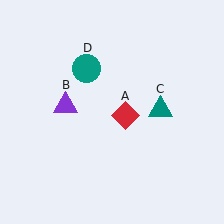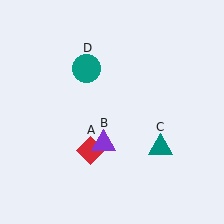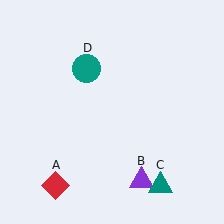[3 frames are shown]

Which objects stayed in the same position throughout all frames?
Teal circle (object D) remained stationary.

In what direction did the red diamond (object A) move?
The red diamond (object A) moved down and to the left.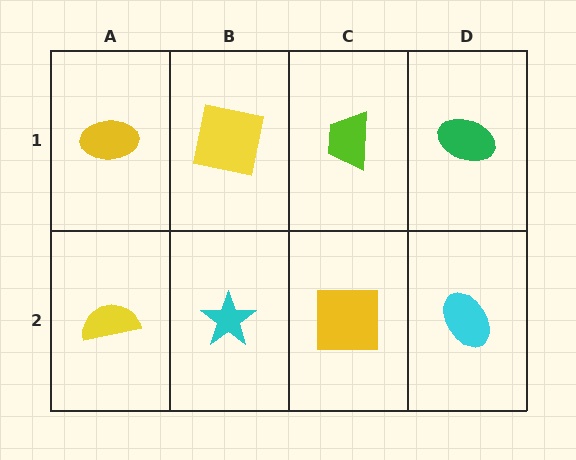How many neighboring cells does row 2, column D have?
2.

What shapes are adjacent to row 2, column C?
A lime trapezoid (row 1, column C), a cyan star (row 2, column B), a cyan ellipse (row 2, column D).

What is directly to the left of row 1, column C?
A yellow square.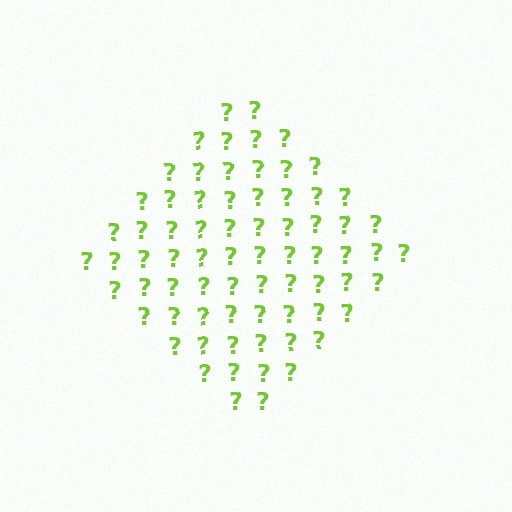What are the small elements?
The small elements are question marks.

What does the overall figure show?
The overall figure shows a diamond.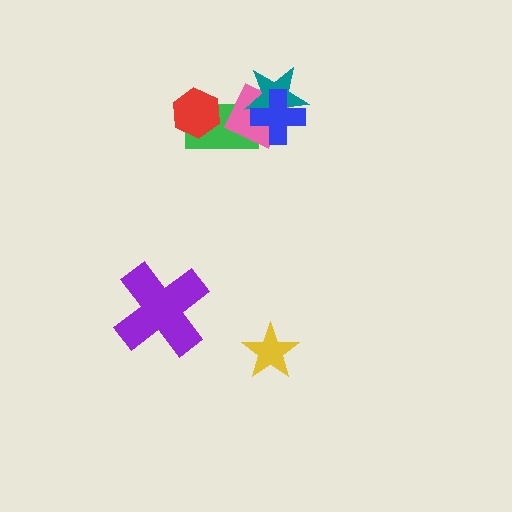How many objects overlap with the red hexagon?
1 object overlaps with the red hexagon.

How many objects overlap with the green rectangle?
4 objects overlap with the green rectangle.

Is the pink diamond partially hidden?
Yes, it is partially covered by another shape.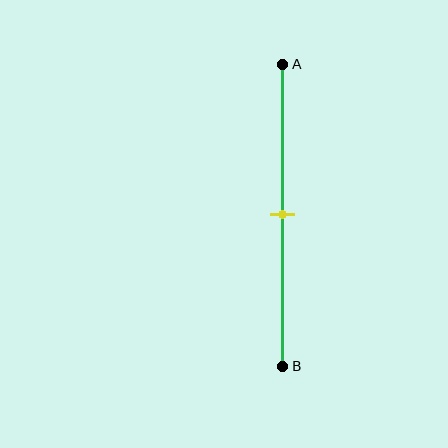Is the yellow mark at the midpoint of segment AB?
Yes, the mark is approximately at the midpoint.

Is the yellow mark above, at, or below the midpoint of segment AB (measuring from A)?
The yellow mark is approximately at the midpoint of segment AB.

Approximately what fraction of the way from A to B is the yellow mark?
The yellow mark is approximately 50% of the way from A to B.